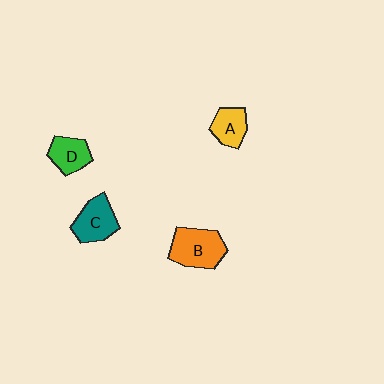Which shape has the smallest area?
Shape A (yellow).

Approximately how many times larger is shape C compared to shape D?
Approximately 1.3 times.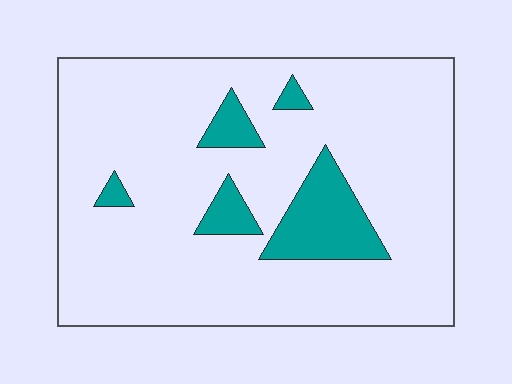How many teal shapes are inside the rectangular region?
5.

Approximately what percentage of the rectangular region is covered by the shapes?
Approximately 15%.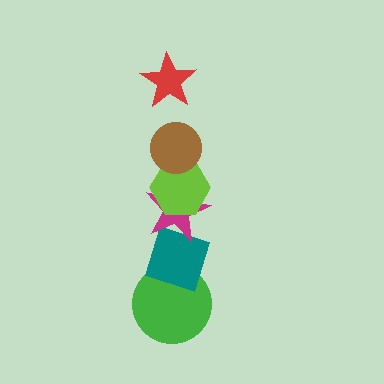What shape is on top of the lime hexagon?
The brown circle is on top of the lime hexagon.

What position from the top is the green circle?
The green circle is 6th from the top.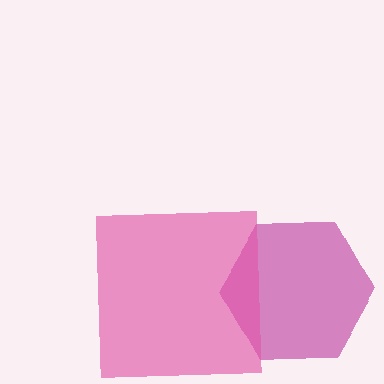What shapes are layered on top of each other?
The layered shapes are: a magenta hexagon, a pink square.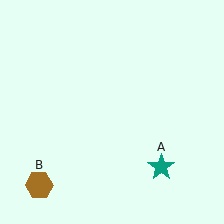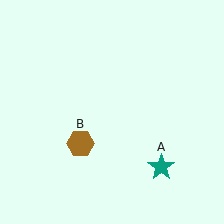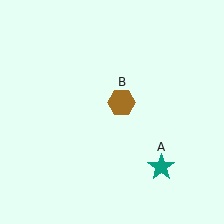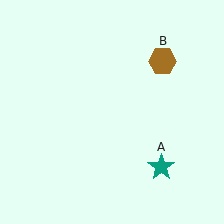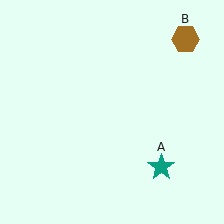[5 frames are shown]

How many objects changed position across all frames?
1 object changed position: brown hexagon (object B).